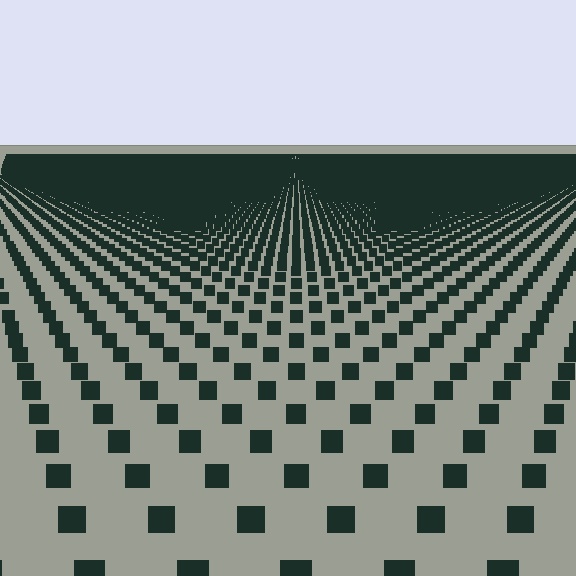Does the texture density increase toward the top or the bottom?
Density increases toward the top.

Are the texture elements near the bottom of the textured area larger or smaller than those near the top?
Larger. Near the bottom, elements are closer to the viewer and appear at a bigger on-screen size.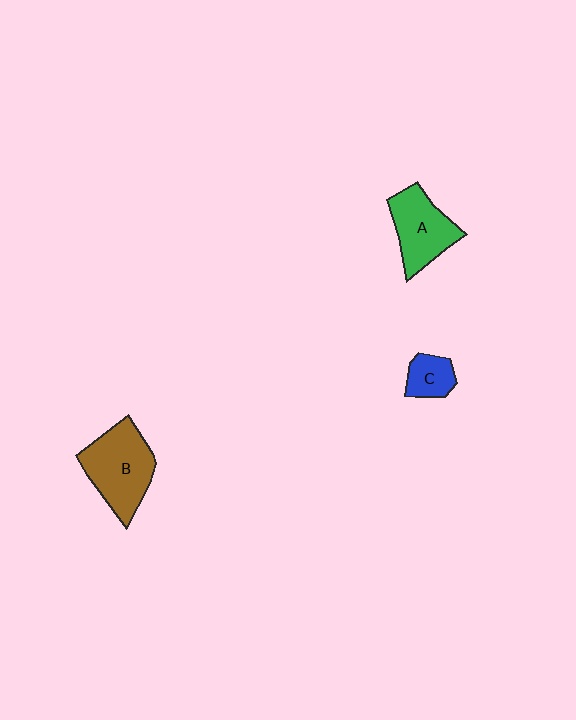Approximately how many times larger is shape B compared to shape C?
Approximately 2.6 times.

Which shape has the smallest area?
Shape C (blue).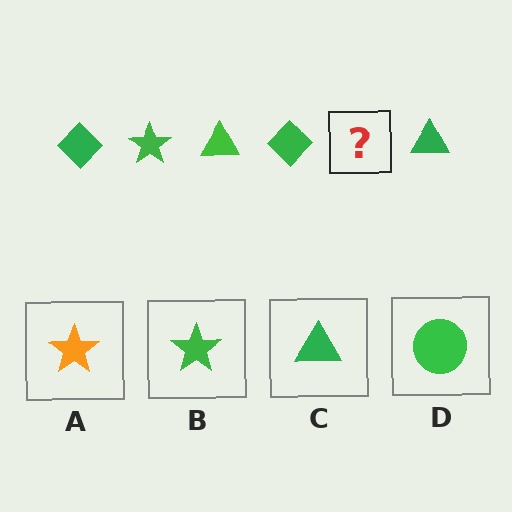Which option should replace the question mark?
Option B.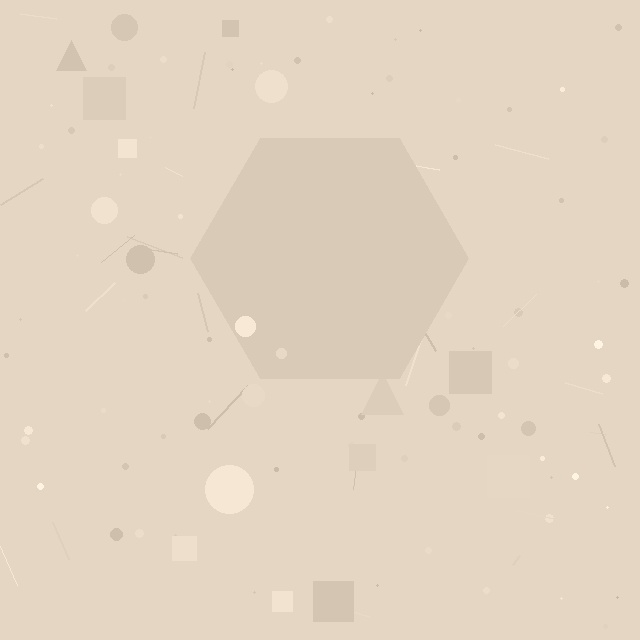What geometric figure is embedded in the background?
A hexagon is embedded in the background.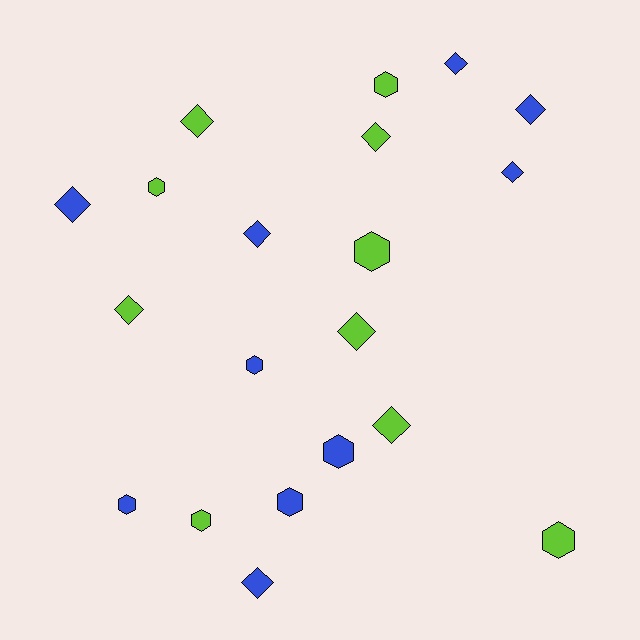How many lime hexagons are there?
There are 5 lime hexagons.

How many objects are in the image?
There are 20 objects.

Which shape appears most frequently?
Diamond, with 11 objects.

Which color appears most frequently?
Lime, with 10 objects.